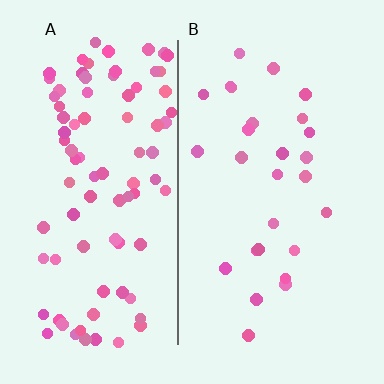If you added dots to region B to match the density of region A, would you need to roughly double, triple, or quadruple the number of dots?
Approximately triple.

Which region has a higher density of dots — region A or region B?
A (the left).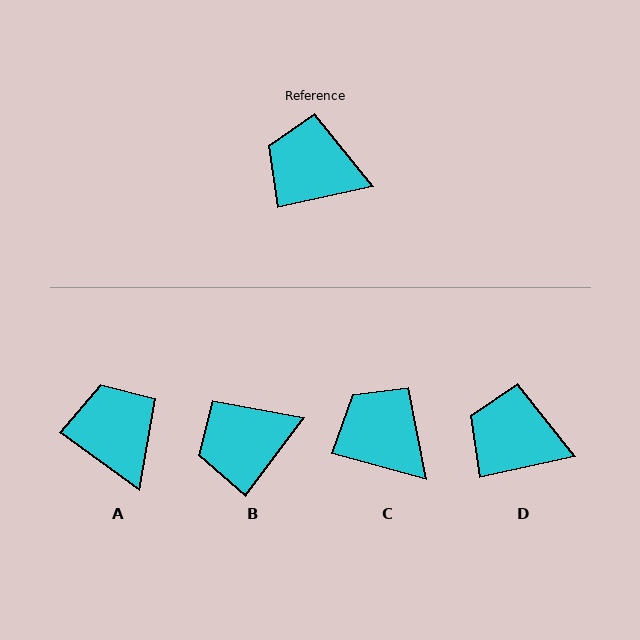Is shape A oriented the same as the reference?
No, it is off by about 49 degrees.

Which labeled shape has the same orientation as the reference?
D.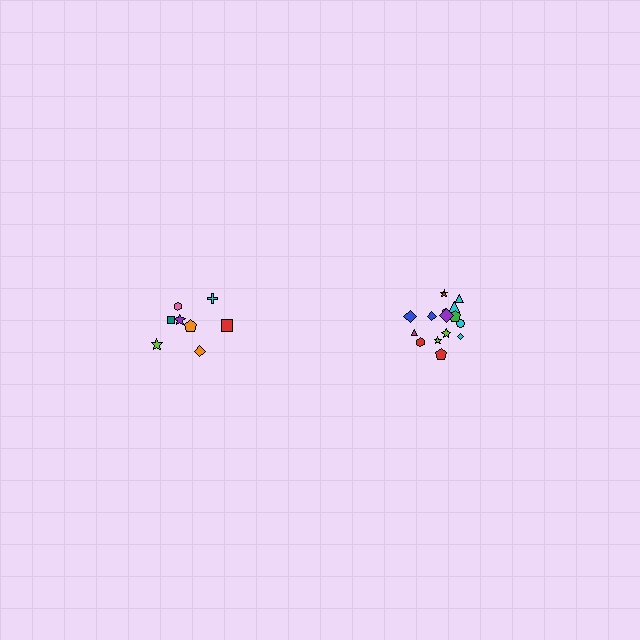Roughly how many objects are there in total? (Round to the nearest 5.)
Roughly 25 objects in total.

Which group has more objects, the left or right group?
The right group.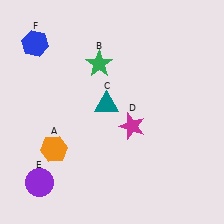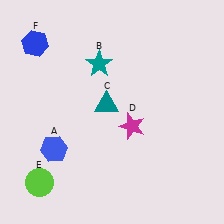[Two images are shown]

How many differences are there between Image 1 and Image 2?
There are 3 differences between the two images.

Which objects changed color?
A changed from orange to blue. B changed from green to teal. E changed from purple to lime.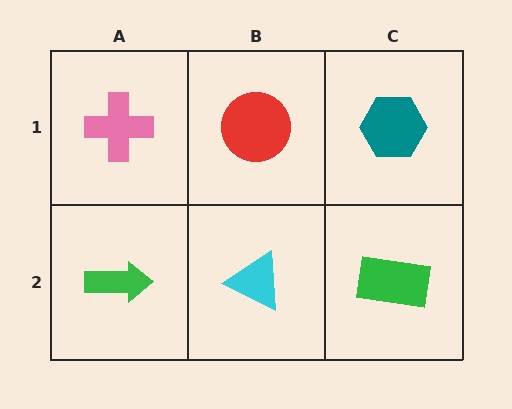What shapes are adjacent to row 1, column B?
A cyan triangle (row 2, column B), a pink cross (row 1, column A), a teal hexagon (row 1, column C).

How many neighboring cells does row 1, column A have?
2.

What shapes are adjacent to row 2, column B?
A red circle (row 1, column B), a green arrow (row 2, column A), a green rectangle (row 2, column C).